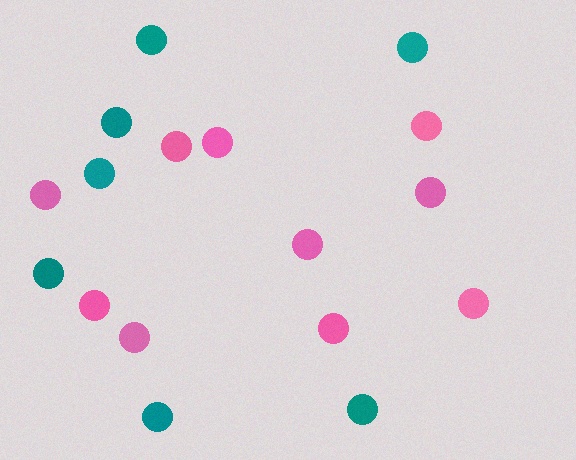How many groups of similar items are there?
There are 2 groups: one group of pink circles (10) and one group of teal circles (7).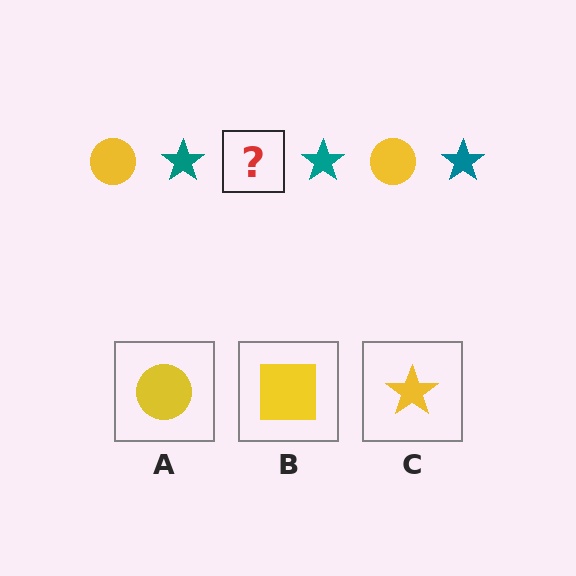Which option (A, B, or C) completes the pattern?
A.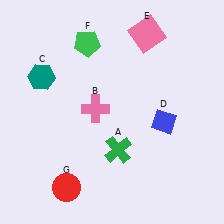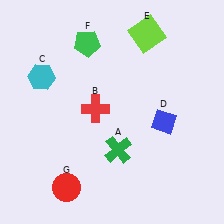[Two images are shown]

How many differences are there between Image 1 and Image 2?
There are 3 differences between the two images.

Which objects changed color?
B changed from pink to red. C changed from teal to cyan. E changed from pink to lime.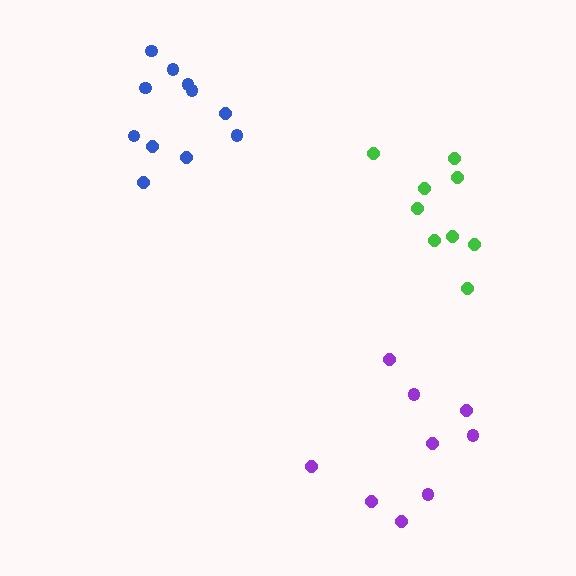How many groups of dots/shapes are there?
There are 3 groups.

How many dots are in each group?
Group 1: 9 dots, Group 2: 11 dots, Group 3: 9 dots (29 total).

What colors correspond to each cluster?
The clusters are colored: green, blue, purple.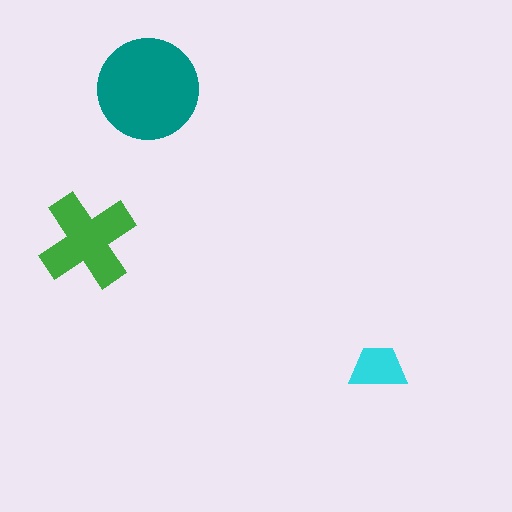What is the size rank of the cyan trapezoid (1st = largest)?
3rd.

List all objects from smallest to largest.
The cyan trapezoid, the green cross, the teal circle.